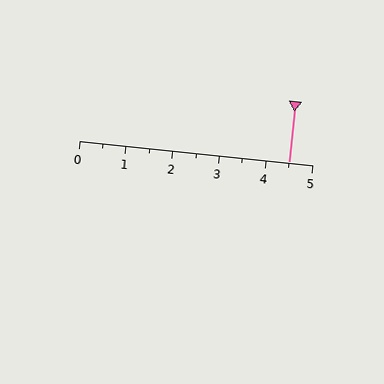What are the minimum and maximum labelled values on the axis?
The axis runs from 0 to 5.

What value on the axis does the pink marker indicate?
The marker indicates approximately 4.5.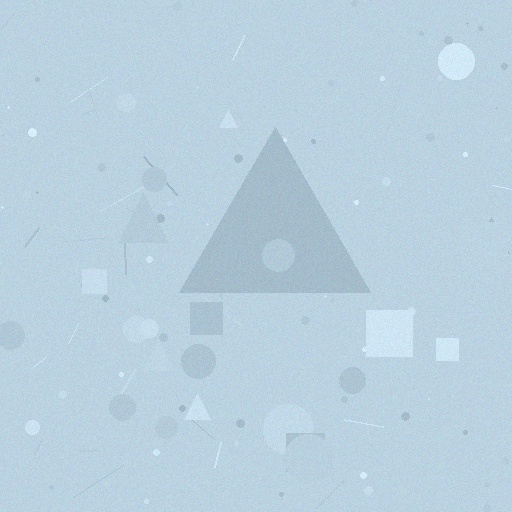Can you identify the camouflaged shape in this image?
The camouflaged shape is a triangle.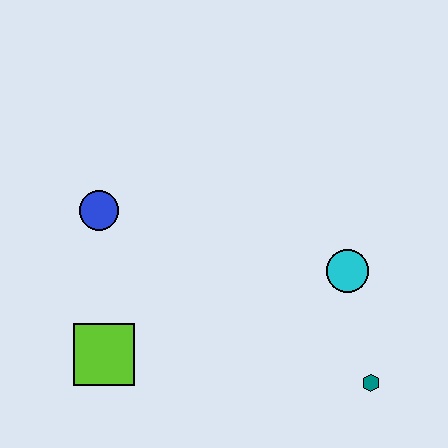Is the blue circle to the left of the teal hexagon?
Yes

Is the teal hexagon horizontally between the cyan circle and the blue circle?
No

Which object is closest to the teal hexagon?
The cyan circle is closest to the teal hexagon.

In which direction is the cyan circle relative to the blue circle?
The cyan circle is to the right of the blue circle.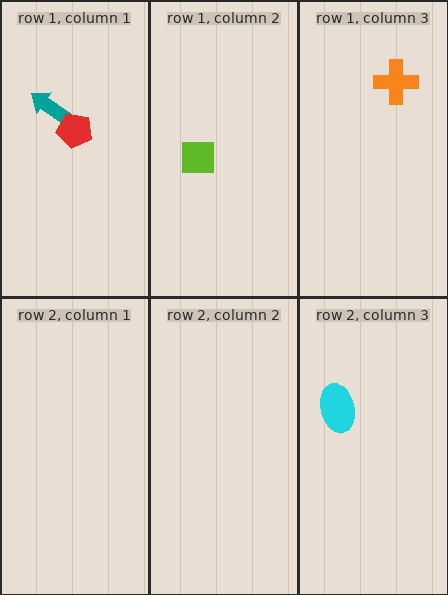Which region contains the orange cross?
The row 1, column 3 region.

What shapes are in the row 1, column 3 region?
The orange cross.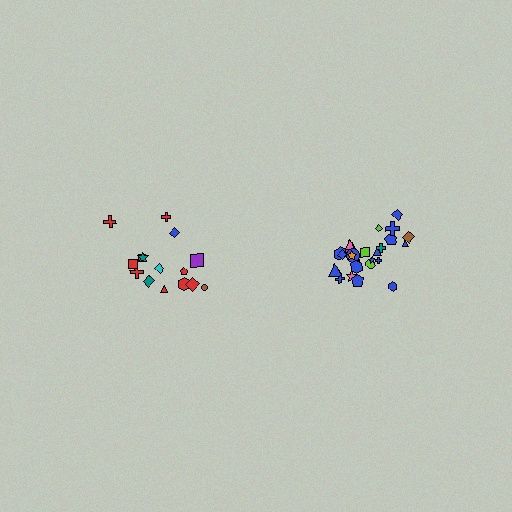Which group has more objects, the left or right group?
The right group.